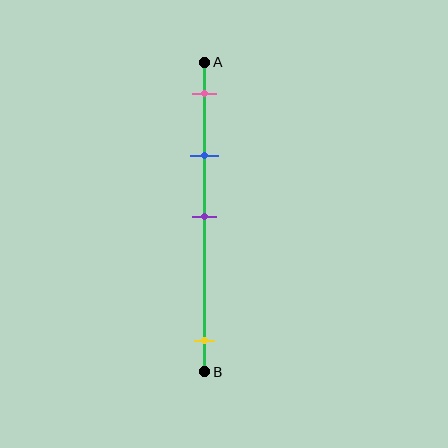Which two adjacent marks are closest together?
The pink and blue marks are the closest adjacent pair.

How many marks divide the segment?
There are 4 marks dividing the segment.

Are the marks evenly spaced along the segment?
No, the marks are not evenly spaced.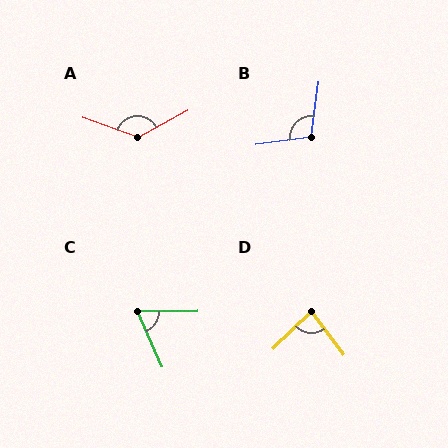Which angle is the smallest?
C, at approximately 67 degrees.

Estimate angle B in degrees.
Approximately 106 degrees.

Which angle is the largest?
A, at approximately 132 degrees.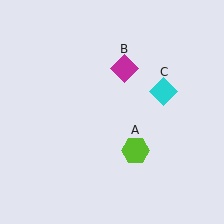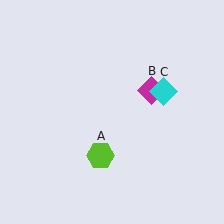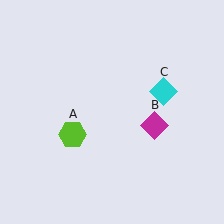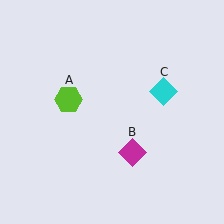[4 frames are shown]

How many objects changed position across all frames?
2 objects changed position: lime hexagon (object A), magenta diamond (object B).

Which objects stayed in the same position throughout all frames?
Cyan diamond (object C) remained stationary.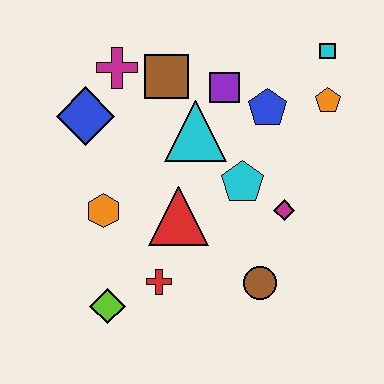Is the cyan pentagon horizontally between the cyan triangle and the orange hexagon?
No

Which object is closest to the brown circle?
The magenta diamond is closest to the brown circle.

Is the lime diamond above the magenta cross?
No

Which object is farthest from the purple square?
The lime diamond is farthest from the purple square.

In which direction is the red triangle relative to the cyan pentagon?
The red triangle is to the left of the cyan pentagon.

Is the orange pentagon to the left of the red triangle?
No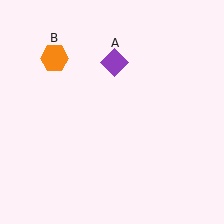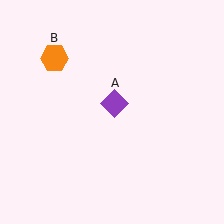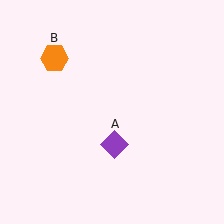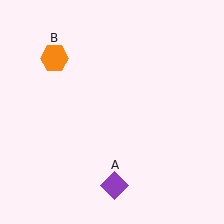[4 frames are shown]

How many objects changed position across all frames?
1 object changed position: purple diamond (object A).